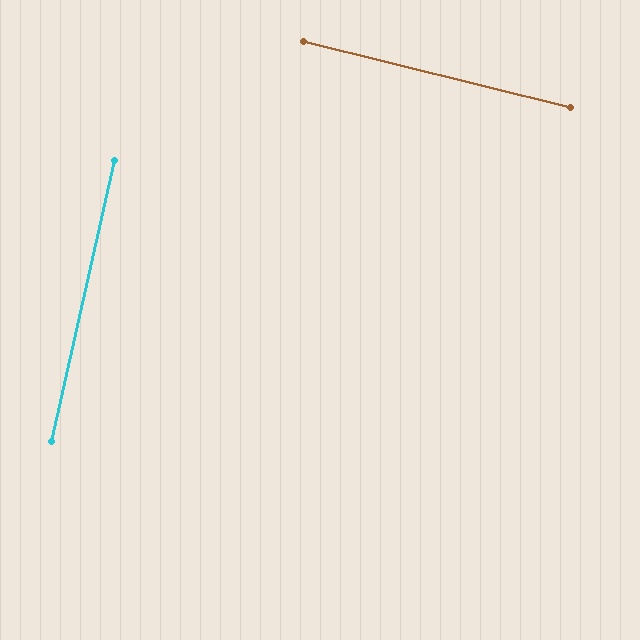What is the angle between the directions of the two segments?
Approximately 89 degrees.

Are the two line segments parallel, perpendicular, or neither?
Perpendicular — they meet at approximately 89°.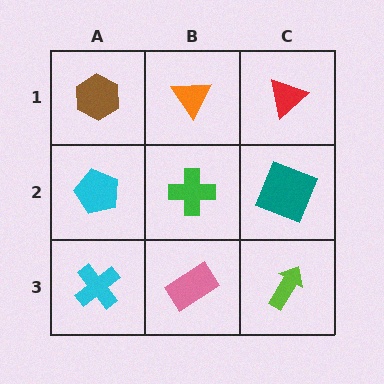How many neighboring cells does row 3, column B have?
3.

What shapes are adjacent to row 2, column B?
An orange triangle (row 1, column B), a pink rectangle (row 3, column B), a cyan pentagon (row 2, column A), a teal square (row 2, column C).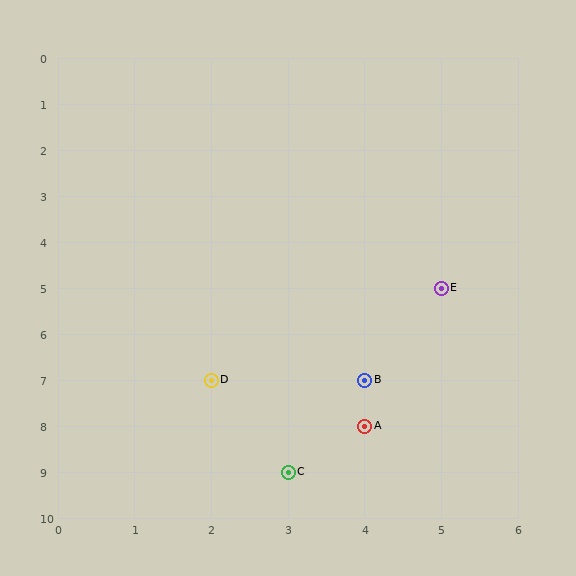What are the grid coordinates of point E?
Point E is at grid coordinates (5, 5).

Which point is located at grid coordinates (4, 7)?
Point B is at (4, 7).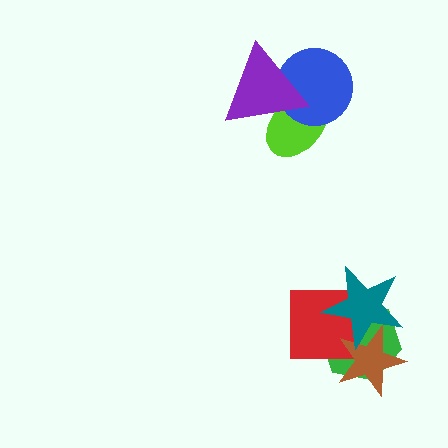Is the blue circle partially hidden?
Yes, it is partially covered by another shape.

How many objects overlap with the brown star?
3 objects overlap with the brown star.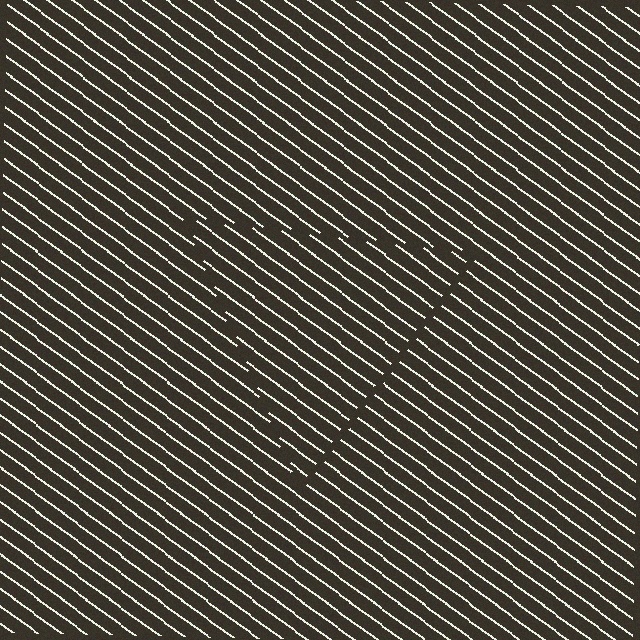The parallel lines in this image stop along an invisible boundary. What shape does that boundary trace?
An illusory triangle. The interior of the shape contains the same grating, shifted by half a period — the contour is defined by the phase discontinuity where line-ends from the inner and outer gratings abut.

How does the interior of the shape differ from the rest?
The interior of the shape contains the same grating, shifted by half a period — the contour is defined by the phase discontinuity where line-ends from the inner and outer gratings abut.